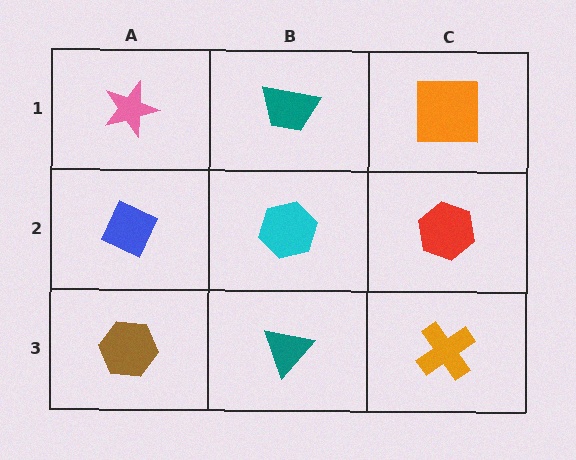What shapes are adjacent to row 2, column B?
A teal trapezoid (row 1, column B), a teal triangle (row 3, column B), a blue diamond (row 2, column A), a red hexagon (row 2, column C).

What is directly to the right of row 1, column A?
A teal trapezoid.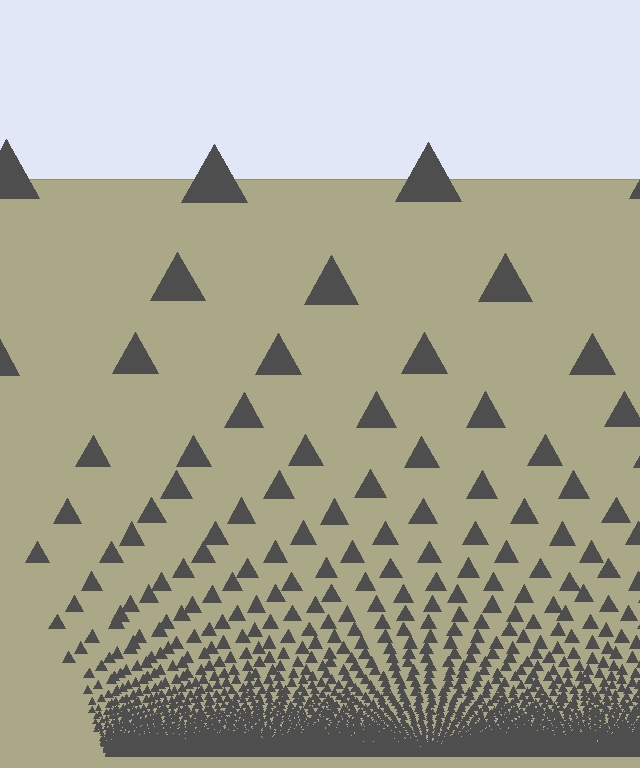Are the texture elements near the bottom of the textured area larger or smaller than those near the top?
Smaller. The gradient is inverted — elements near the bottom are smaller and denser.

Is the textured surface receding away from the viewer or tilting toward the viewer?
The surface appears to tilt toward the viewer. Texture elements get larger and sparser toward the top.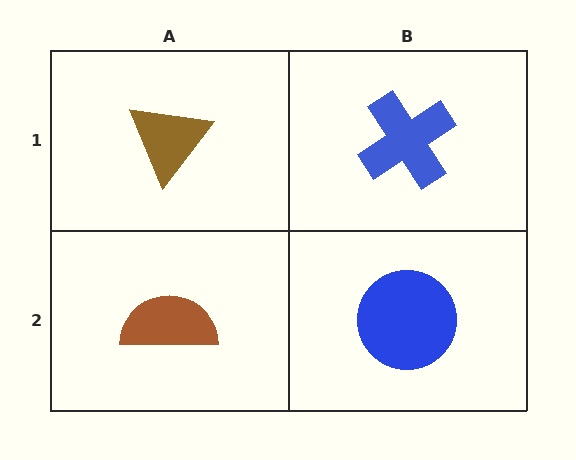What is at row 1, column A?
A brown triangle.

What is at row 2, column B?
A blue circle.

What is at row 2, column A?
A brown semicircle.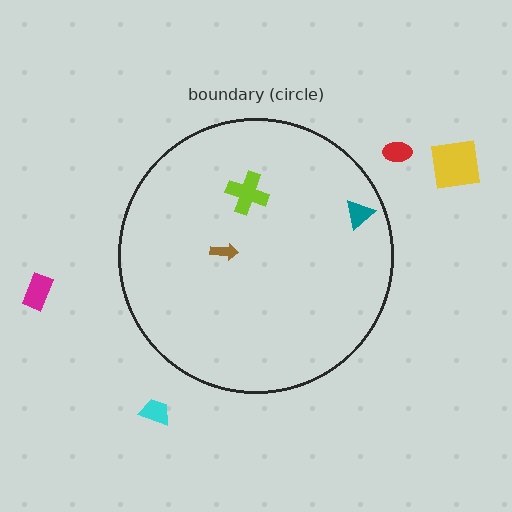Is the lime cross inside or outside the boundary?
Inside.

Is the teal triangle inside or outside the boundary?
Inside.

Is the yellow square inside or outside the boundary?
Outside.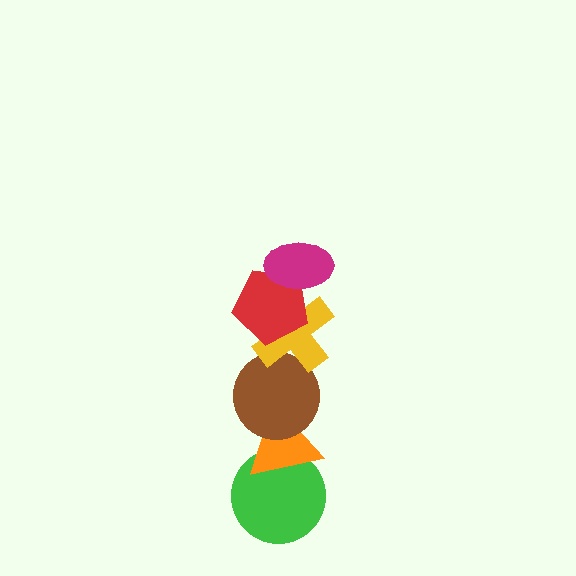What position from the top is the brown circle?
The brown circle is 4th from the top.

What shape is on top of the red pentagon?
The magenta ellipse is on top of the red pentagon.